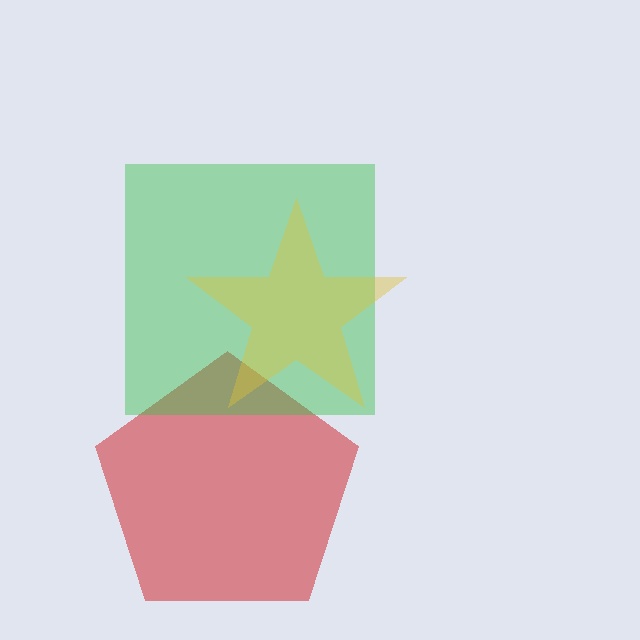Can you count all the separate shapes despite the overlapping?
Yes, there are 3 separate shapes.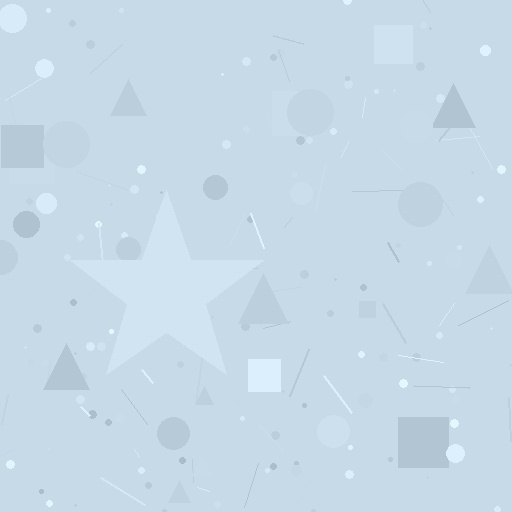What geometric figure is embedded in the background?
A star is embedded in the background.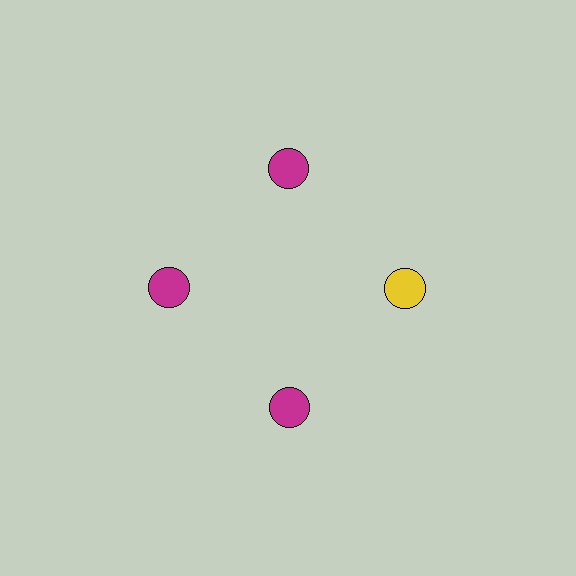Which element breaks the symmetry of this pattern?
The yellow circle at roughly the 3 o'clock position breaks the symmetry. All other shapes are magenta circles.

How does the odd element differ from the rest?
It has a different color: yellow instead of magenta.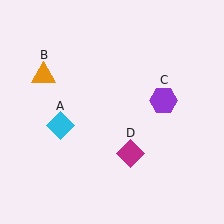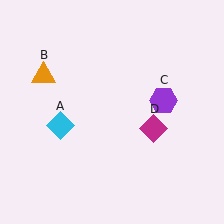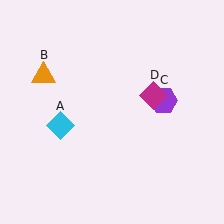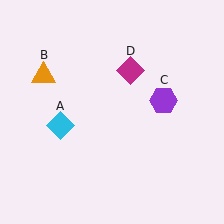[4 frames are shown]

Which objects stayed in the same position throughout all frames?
Cyan diamond (object A) and orange triangle (object B) and purple hexagon (object C) remained stationary.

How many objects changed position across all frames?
1 object changed position: magenta diamond (object D).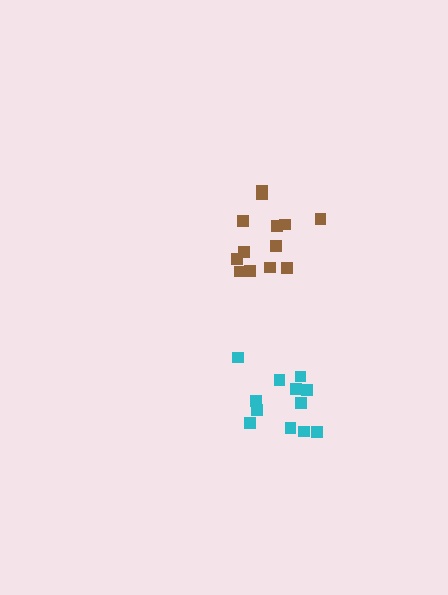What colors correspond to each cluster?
The clusters are colored: brown, cyan.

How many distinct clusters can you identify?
There are 2 distinct clusters.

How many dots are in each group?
Group 1: 13 dots, Group 2: 12 dots (25 total).